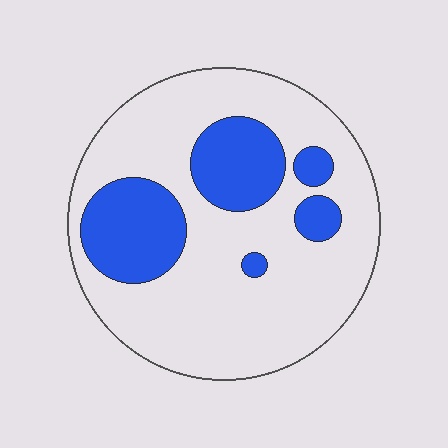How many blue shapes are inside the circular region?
5.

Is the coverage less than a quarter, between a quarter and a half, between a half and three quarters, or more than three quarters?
Between a quarter and a half.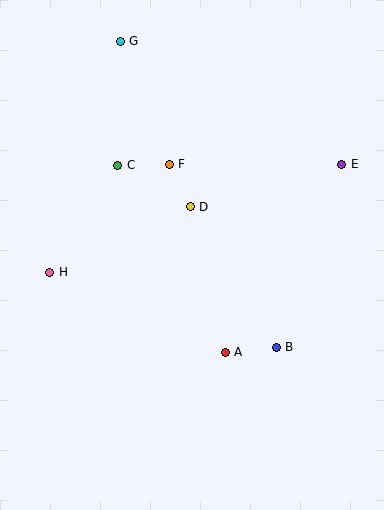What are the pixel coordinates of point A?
Point A is at (225, 352).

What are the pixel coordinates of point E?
Point E is at (342, 164).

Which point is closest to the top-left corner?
Point G is closest to the top-left corner.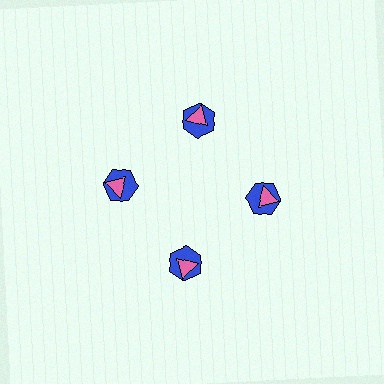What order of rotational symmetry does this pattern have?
This pattern has 4-fold rotational symmetry.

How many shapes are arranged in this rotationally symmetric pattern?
There are 8 shapes, arranged in 4 groups of 2.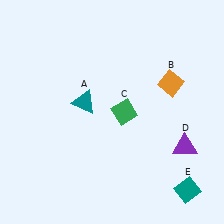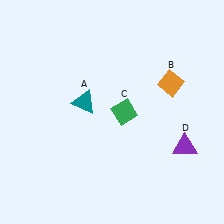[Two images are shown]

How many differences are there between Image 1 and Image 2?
There is 1 difference between the two images.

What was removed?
The teal diamond (E) was removed in Image 2.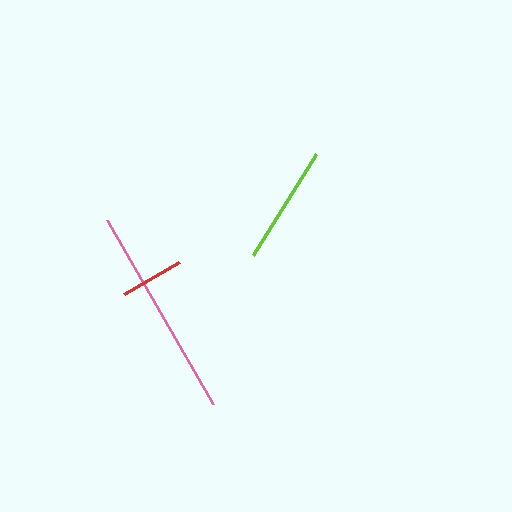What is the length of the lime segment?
The lime segment is approximately 119 pixels long.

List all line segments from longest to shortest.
From longest to shortest: pink, lime, red.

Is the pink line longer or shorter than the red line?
The pink line is longer than the red line.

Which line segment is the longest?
The pink line is the longest at approximately 212 pixels.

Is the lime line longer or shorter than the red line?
The lime line is longer than the red line.